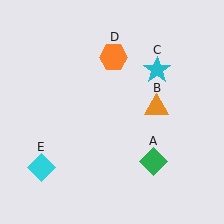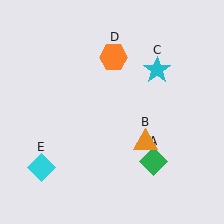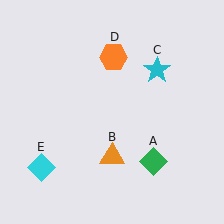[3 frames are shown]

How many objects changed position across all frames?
1 object changed position: orange triangle (object B).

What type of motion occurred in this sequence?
The orange triangle (object B) rotated clockwise around the center of the scene.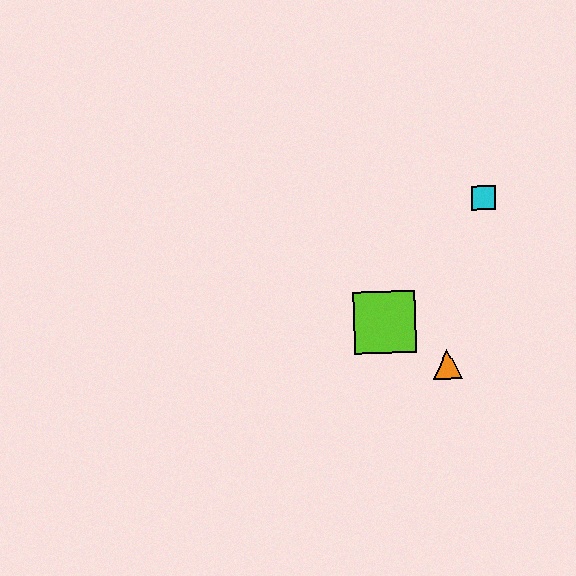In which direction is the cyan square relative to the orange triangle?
The cyan square is above the orange triangle.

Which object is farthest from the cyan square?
The orange triangle is farthest from the cyan square.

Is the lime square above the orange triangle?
Yes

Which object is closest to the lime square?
The orange triangle is closest to the lime square.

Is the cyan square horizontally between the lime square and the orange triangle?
No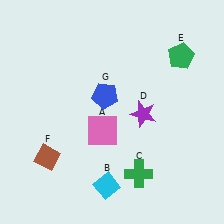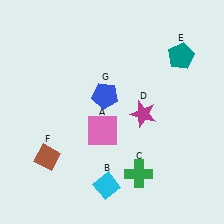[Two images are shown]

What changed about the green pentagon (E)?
In Image 1, E is green. In Image 2, it changed to teal.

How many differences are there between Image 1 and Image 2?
There are 2 differences between the two images.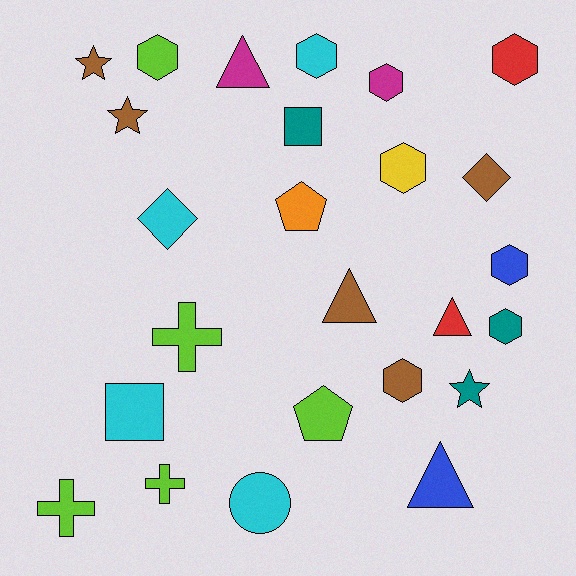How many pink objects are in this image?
There are no pink objects.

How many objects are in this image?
There are 25 objects.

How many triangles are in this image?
There are 4 triangles.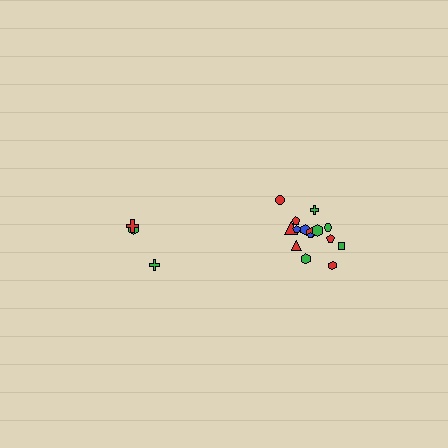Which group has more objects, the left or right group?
The right group.